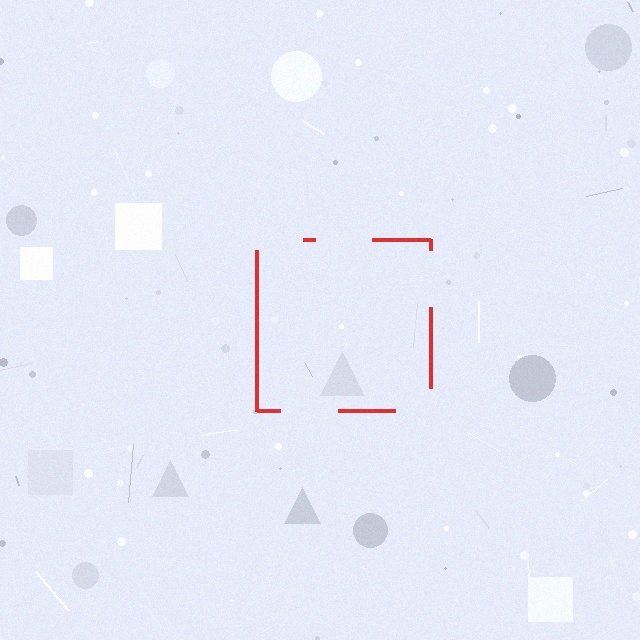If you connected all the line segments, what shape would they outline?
They would outline a square.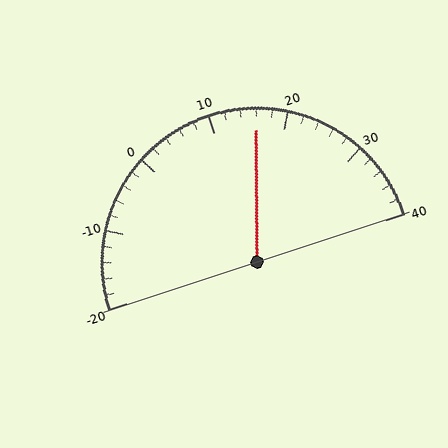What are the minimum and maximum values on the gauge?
The gauge ranges from -20 to 40.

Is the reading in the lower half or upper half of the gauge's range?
The reading is in the upper half of the range (-20 to 40).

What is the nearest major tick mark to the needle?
The nearest major tick mark is 20.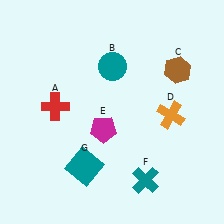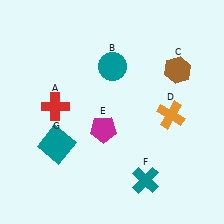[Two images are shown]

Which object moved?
The teal square (G) moved left.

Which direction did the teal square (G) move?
The teal square (G) moved left.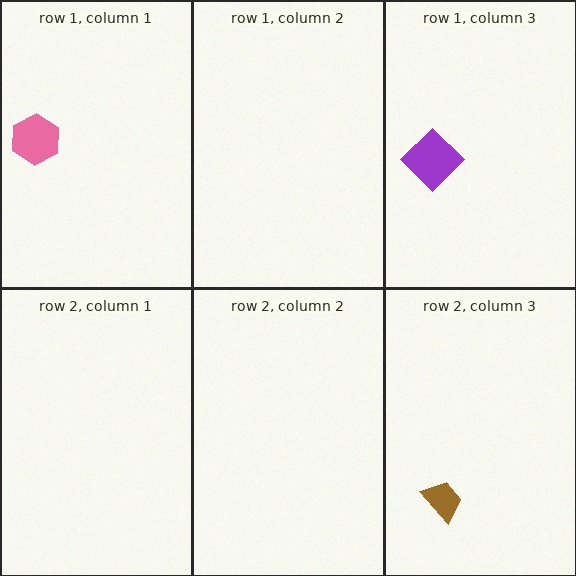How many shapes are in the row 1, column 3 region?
1.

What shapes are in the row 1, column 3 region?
The purple diamond.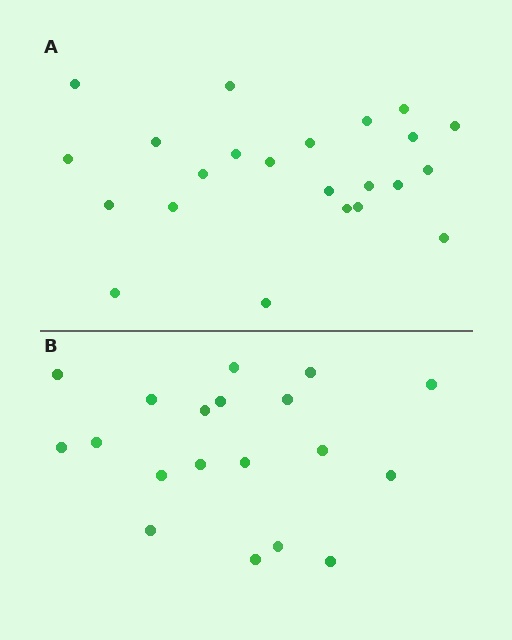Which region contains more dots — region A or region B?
Region A (the top region) has more dots.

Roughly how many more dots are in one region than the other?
Region A has about 4 more dots than region B.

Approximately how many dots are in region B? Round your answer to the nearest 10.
About 20 dots. (The exact count is 19, which rounds to 20.)